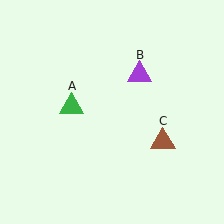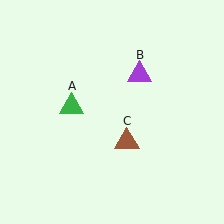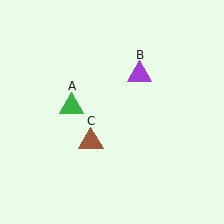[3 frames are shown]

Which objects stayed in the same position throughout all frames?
Green triangle (object A) and purple triangle (object B) remained stationary.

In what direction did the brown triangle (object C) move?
The brown triangle (object C) moved left.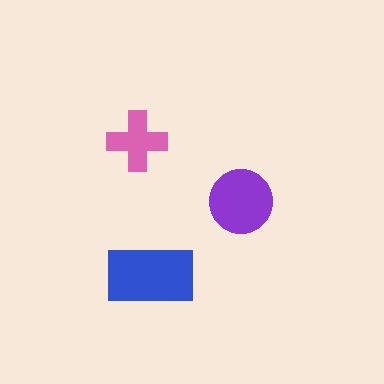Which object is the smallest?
The pink cross.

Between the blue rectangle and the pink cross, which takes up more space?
The blue rectangle.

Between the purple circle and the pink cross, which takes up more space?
The purple circle.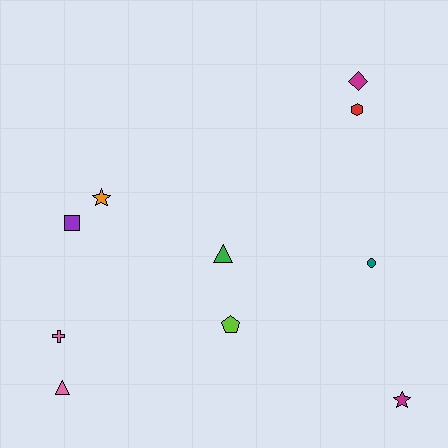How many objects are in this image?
There are 10 objects.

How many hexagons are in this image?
There is 1 hexagon.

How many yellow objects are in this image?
There are no yellow objects.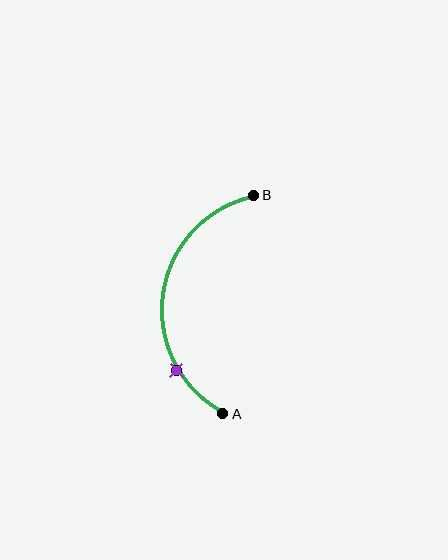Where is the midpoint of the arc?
The arc midpoint is the point on the curve farthest from the straight line joining A and B. It sits to the left of that line.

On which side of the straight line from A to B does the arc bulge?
The arc bulges to the left of the straight line connecting A and B.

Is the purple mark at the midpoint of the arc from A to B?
No. The purple mark lies on the arc but is closer to endpoint A. The arc midpoint would be at the point on the curve equidistant along the arc from both A and B.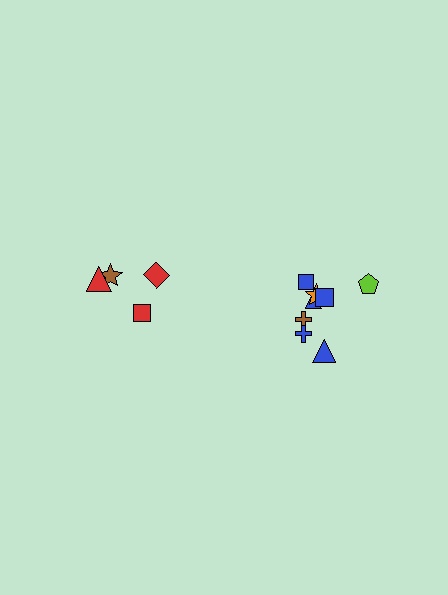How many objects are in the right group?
There are 8 objects.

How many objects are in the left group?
There are 4 objects.